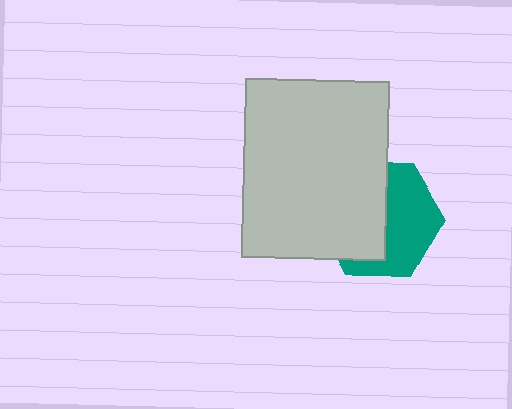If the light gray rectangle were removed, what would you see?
You would see the complete teal hexagon.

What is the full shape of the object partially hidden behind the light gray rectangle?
The partially hidden object is a teal hexagon.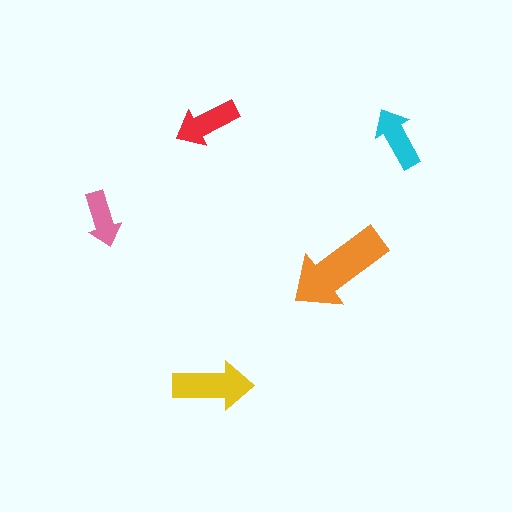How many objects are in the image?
There are 5 objects in the image.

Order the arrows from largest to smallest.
the orange one, the yellow one, the red one, the cyan one, the pink one.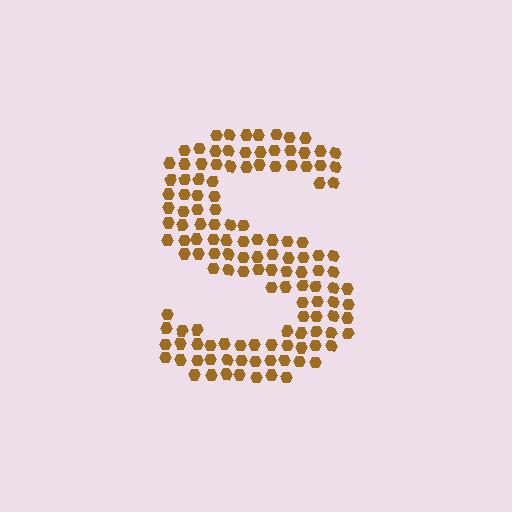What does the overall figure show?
The overall figure shows the letter S.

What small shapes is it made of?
It is made of small hexagons.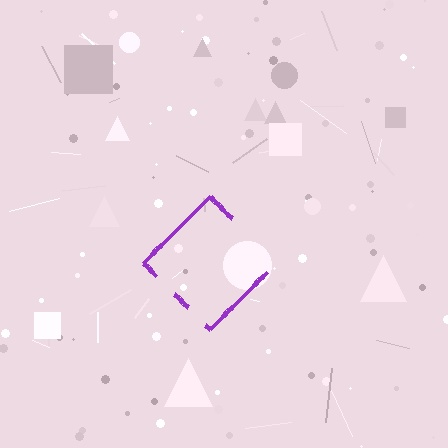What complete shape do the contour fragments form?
The contour fragments form a diamond.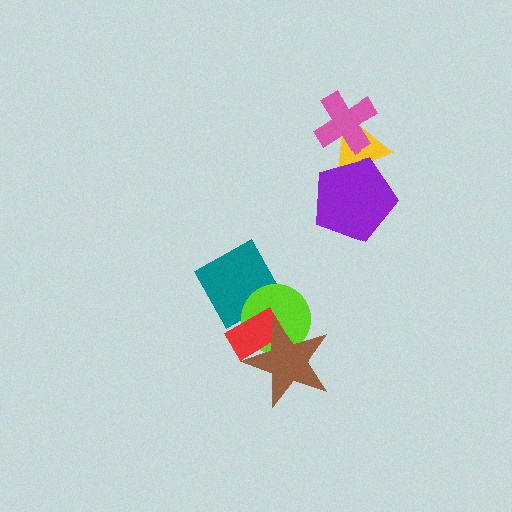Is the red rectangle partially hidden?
Yes, it is partially covered by another shape.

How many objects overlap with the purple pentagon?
1 object overlaps with the purple pentagon.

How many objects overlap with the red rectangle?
3 objects overlap with the red rectangle.